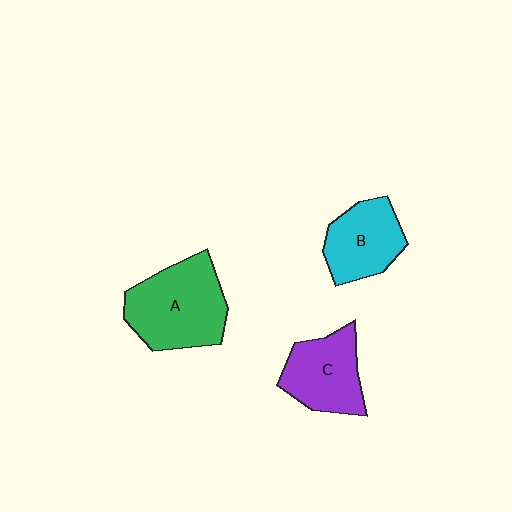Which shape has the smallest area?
Shape B (cyan).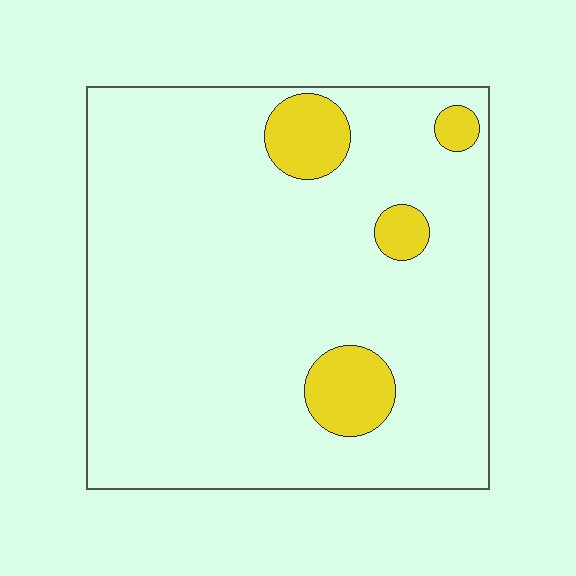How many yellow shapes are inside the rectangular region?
4.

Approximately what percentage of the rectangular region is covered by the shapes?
Approximately 10%.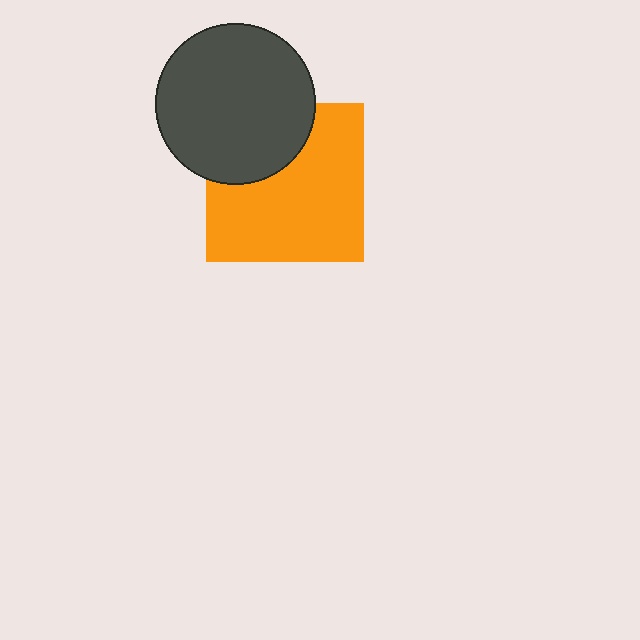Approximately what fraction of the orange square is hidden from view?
Roughly 30% of the orange square is hidden behind the dark gray circle.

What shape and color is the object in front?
The object in front is a dark gray circle.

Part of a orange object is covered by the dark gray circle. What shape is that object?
It is a square.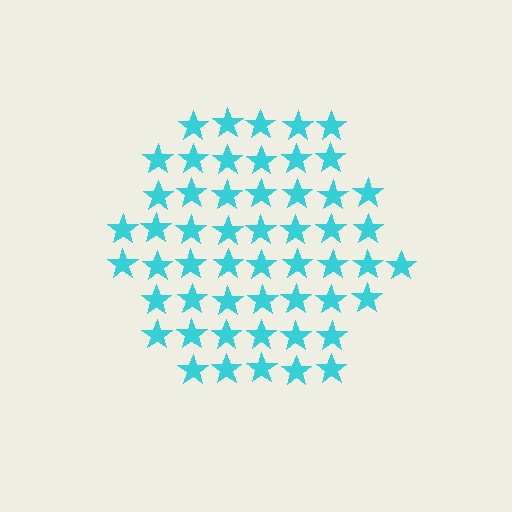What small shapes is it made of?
It is made of small stars.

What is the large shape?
The large shape is a hexagon.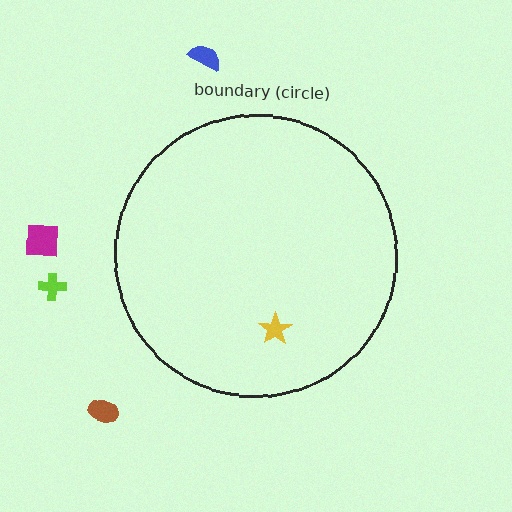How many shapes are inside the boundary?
1 inside, 4 outside.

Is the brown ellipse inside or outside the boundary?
Outside.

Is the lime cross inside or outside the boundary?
Outside.